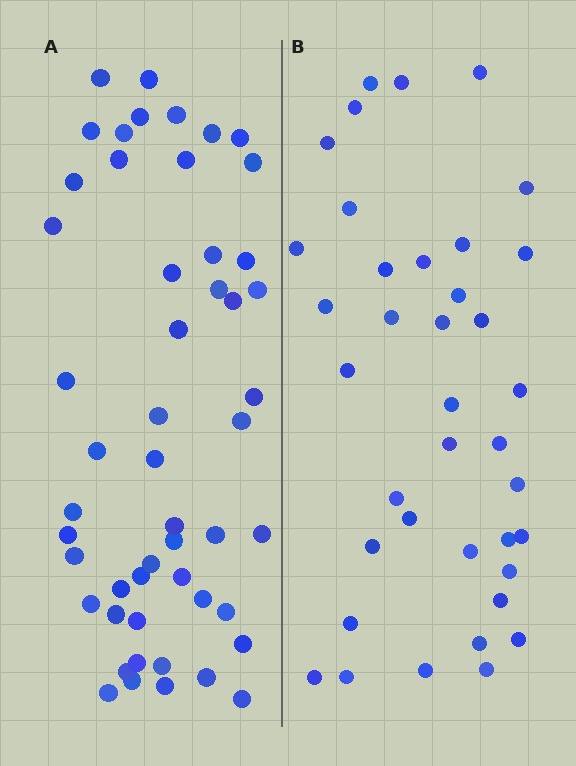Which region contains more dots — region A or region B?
Region A (the left region) has more dots.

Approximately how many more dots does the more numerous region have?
Region A has approximately 15 more dots than region B.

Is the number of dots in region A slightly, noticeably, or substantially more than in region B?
Region A has noticeably more, but not dramatically so. The ratio is roughly 1.3 to 1.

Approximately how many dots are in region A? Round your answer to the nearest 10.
About 50 dots. (The exact count is 51, which rounds to 50.)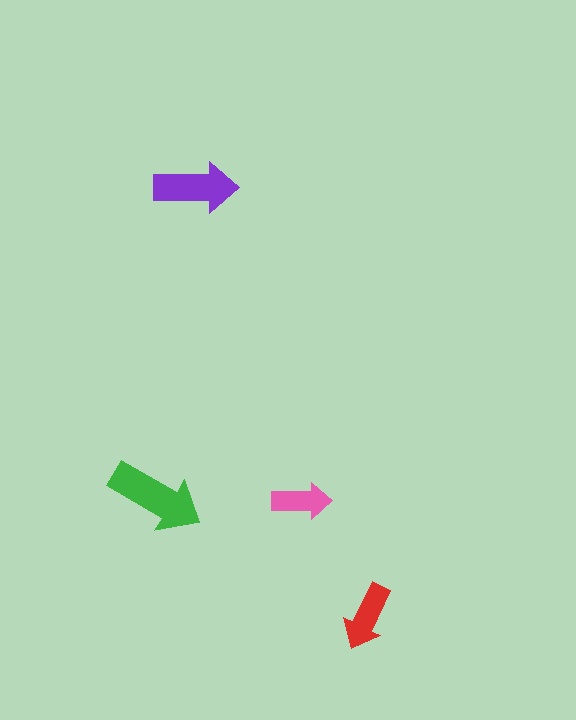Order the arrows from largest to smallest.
the green one, the purple one, the red one, the pink one.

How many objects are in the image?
There are 4 objects in the image.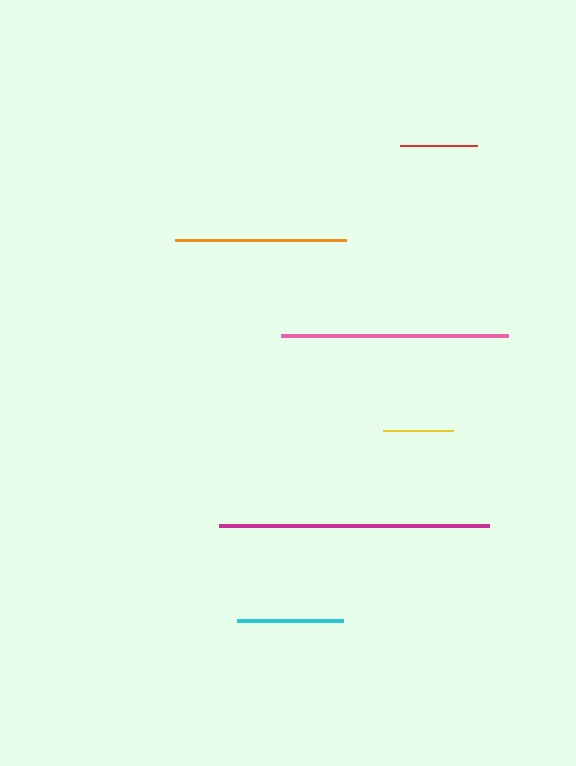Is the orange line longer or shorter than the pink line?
The pink line is longer than the orange line.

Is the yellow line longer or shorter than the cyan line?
The cyan line is longer than the yellow line.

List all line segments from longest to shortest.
From longest to shortest: magenta, pink, orange, cyan, red, yellow.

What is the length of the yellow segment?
The yellow segment is approximately 69 pixels long.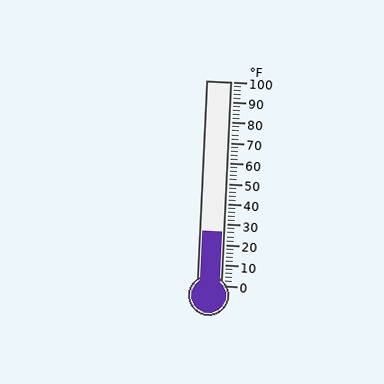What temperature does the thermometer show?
The thermometer shows approximately 26°F.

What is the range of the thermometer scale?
The thermometer scale ranges from 0°F to 100°F.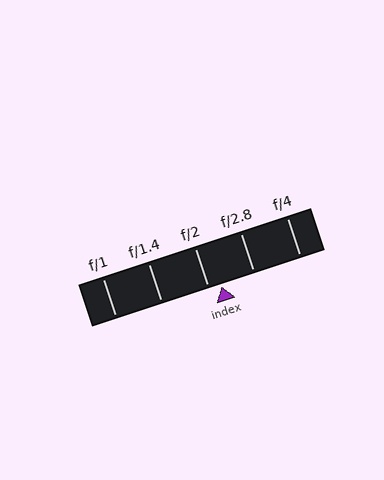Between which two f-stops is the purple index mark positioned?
The index mark is between f/2 and f/2.8.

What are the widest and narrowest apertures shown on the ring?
The widest aperture shown is f/1 and the narrowest is f/4.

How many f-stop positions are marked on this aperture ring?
There are 5 f-stop positions marked.